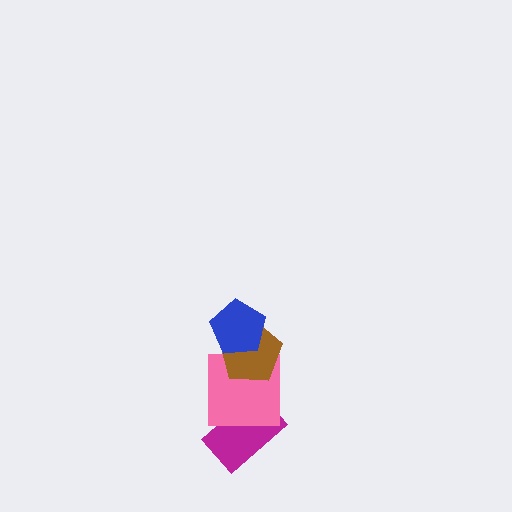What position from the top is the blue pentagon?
The blue pentagon is 1st from the top.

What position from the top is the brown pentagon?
The brown pentagon is 2nd from the top.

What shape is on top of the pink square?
The brown pentagon is on top of the pink square.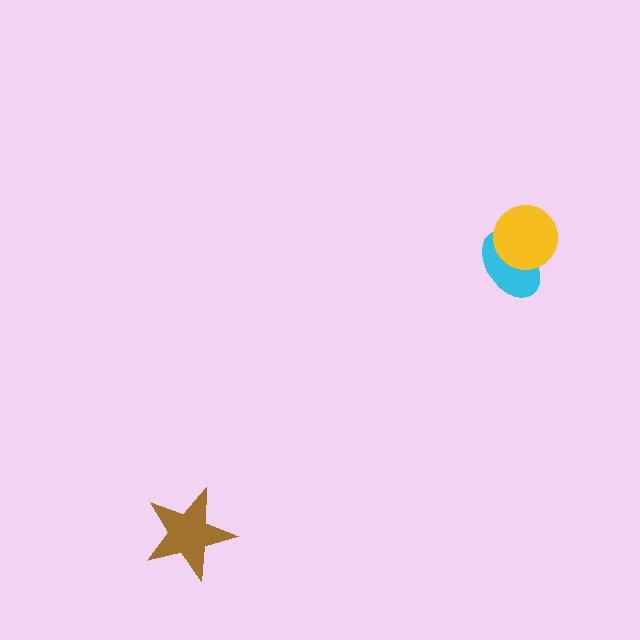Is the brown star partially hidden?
No, no other shape covers it.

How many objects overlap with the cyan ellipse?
1 object overlaps with the cyan ellipse.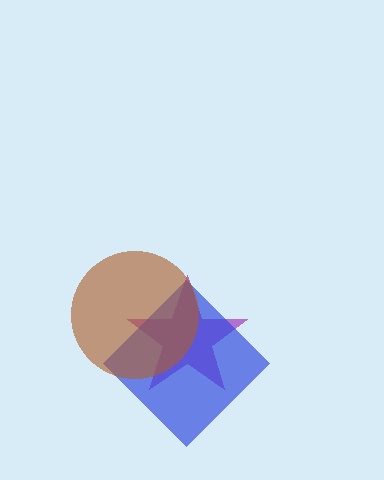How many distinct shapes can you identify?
There are 3 distinct shapes: a purple star, a blue diamond, a brown circle.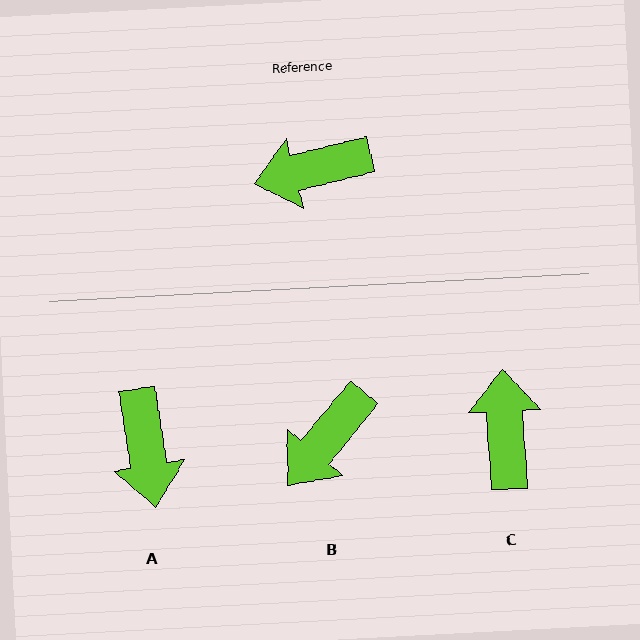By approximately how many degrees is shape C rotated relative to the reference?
Approximately 101 degrees clockwise.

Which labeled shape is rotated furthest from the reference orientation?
C, about 101 degrees away.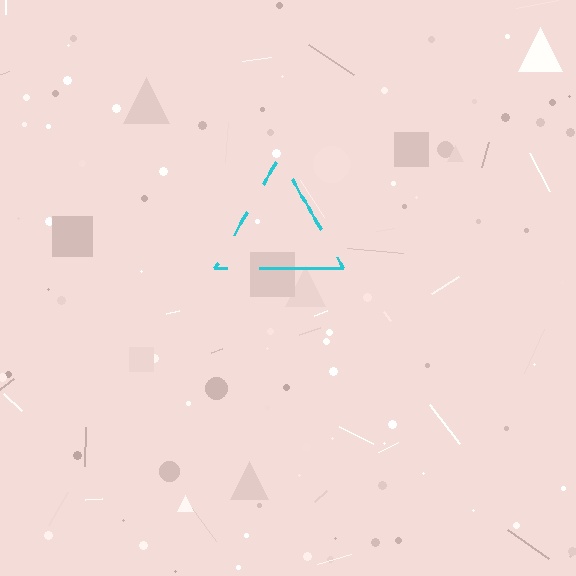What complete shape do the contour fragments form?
The contour fragments form a triangle.